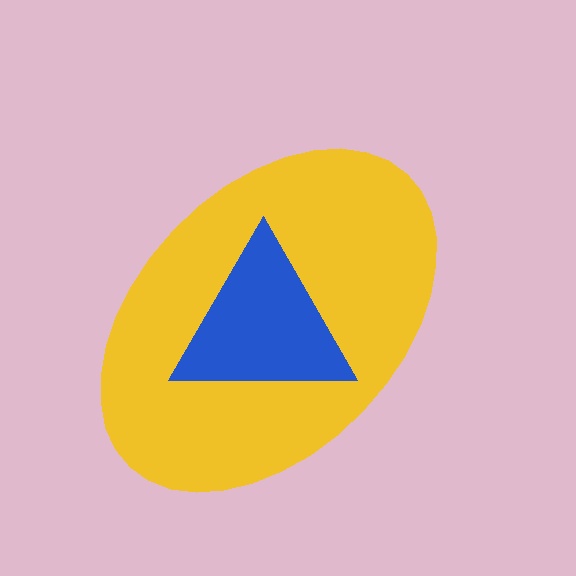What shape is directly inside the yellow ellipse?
The blue triangle.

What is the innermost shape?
The blue triangle.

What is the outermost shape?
The yellow ellipse.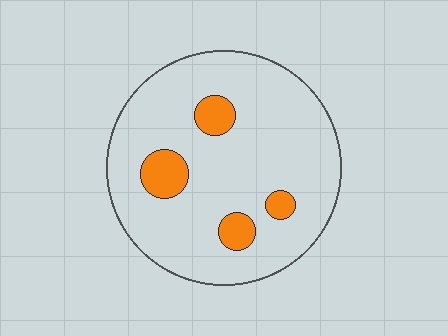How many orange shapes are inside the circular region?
4.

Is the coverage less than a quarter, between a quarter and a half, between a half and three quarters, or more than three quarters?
Less than a quarter.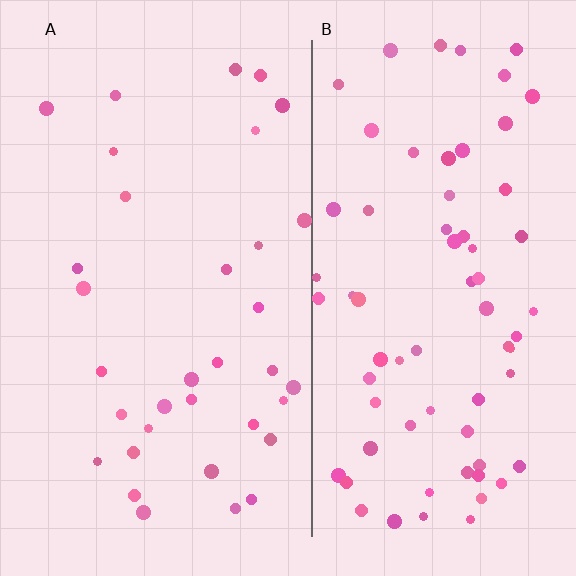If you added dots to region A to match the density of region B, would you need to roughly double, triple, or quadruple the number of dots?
Approximately double.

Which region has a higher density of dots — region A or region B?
B (the right).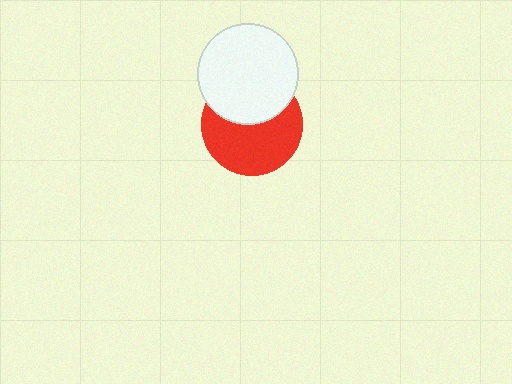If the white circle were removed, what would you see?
You would see the complete red circle.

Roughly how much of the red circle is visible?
About half of it is visible (roughly 61%).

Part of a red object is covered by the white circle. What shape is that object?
It is a circle.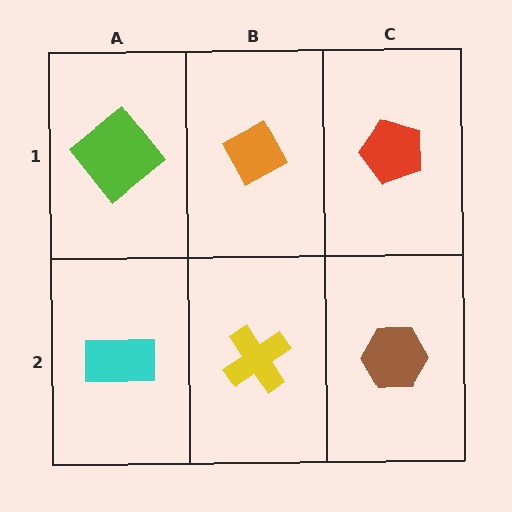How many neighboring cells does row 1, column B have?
3.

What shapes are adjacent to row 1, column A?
A cyan rectangle (row 2, column A), an orange diamond (row 1, column B).